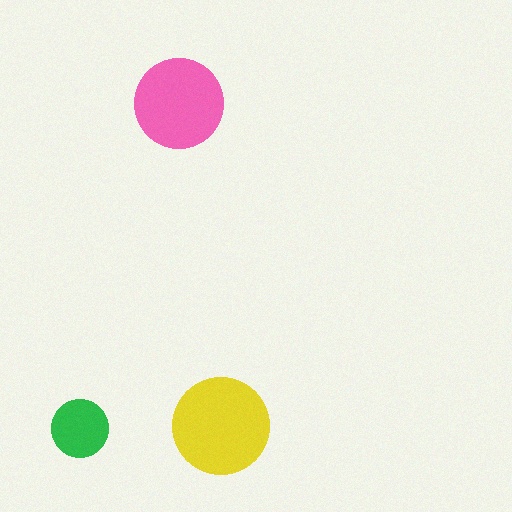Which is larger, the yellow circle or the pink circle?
The yellow one.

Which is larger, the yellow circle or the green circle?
The yellow one.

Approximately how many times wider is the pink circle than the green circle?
About 1.5 times wider.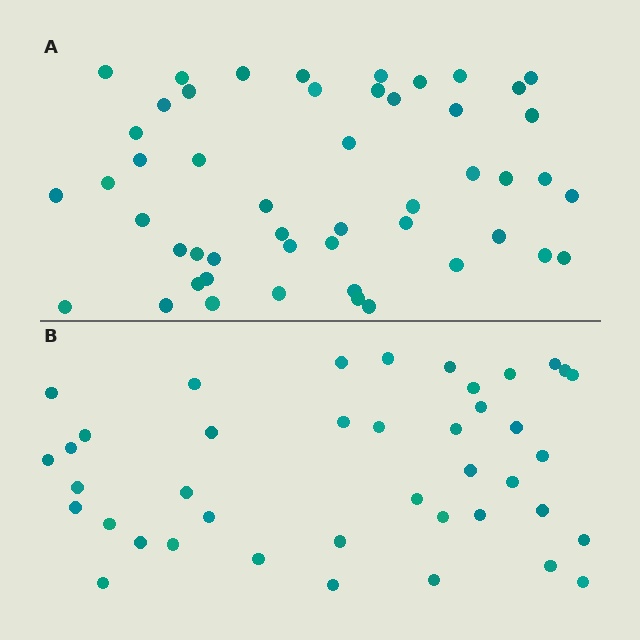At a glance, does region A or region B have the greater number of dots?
Region A (the top region) has more dots.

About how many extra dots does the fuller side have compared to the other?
Region A has roughly 8 or so more dots than region B.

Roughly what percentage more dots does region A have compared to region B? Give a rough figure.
About 20% more.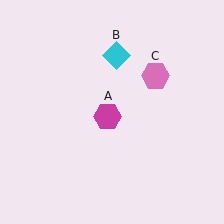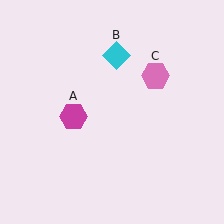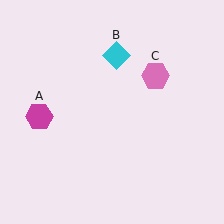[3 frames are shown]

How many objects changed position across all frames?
1 object changed position: magenta hexagon (object A).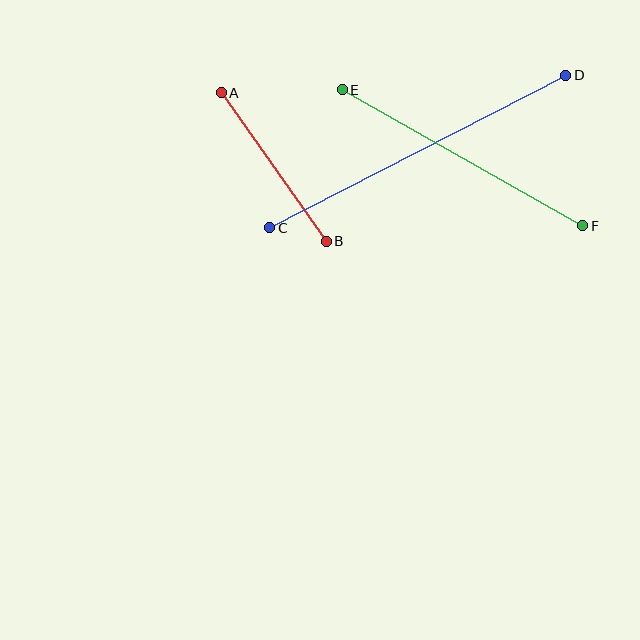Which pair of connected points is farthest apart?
Points C and D are farthest apart.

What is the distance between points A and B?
The distance is approximately 182 pixels.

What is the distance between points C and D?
The distance is approximately 333 pixels.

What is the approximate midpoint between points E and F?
The midpoint is at approximately (462, 158) pixels.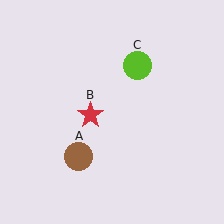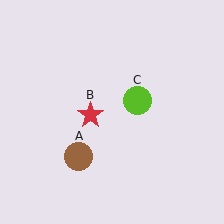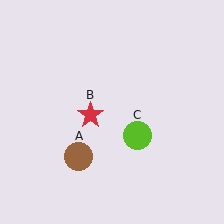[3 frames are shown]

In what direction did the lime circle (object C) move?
The lime circle (object C) moved down.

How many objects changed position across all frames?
1 object changed position: lime circle (object C).